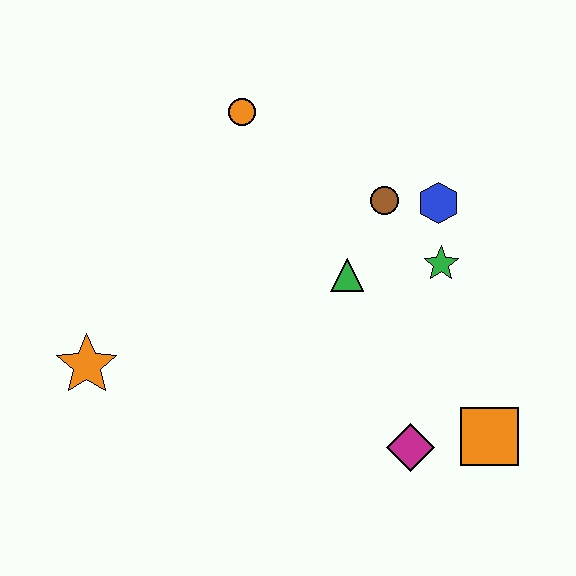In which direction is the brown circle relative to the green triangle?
The brown circle is above the green triangle.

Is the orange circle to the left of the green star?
Yes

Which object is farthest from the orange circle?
The orange square is farthest from the orange circle.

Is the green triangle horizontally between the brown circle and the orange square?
No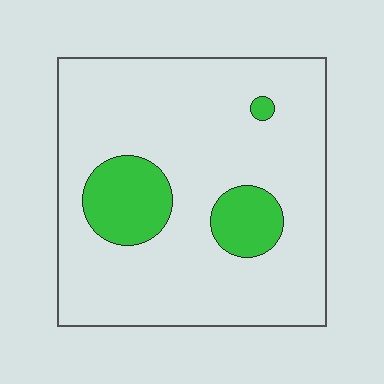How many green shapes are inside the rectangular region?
3.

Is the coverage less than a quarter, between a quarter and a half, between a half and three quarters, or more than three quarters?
Less than a quarter.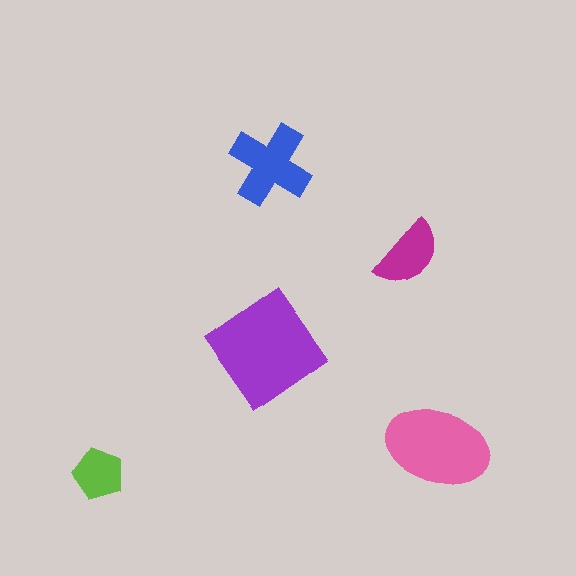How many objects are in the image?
There are 5 objects in the image.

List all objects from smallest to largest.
The lime pentagon, the magenta semicircle, the blue cross, the pink ellipse, the purple diamond.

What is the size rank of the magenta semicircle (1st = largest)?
4th.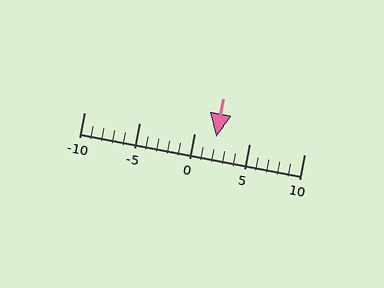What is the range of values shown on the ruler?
The ruler shows values from -10 to 10.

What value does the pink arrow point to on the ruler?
The pink arrow points to approximately 2.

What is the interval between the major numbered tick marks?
The major tick marks are spaced 5 units apart.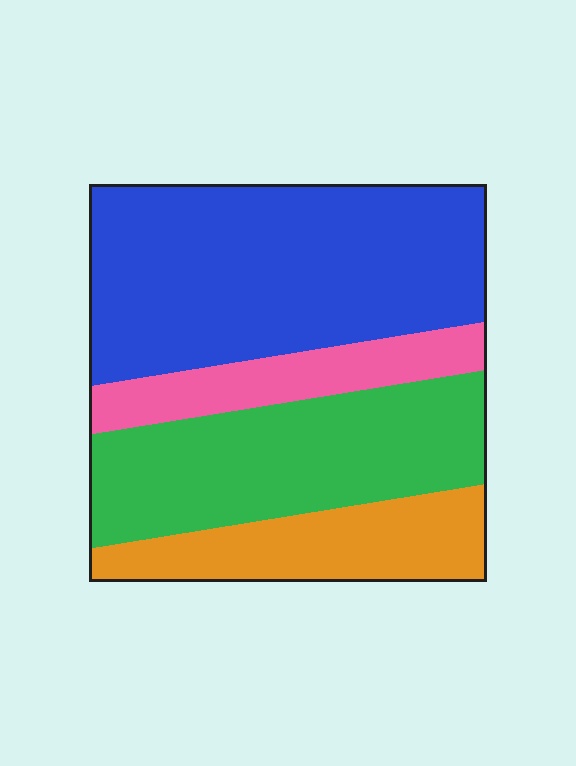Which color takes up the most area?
Blue, at roughly 45%.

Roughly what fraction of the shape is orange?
Orange takes up less than a quarter of the shape.